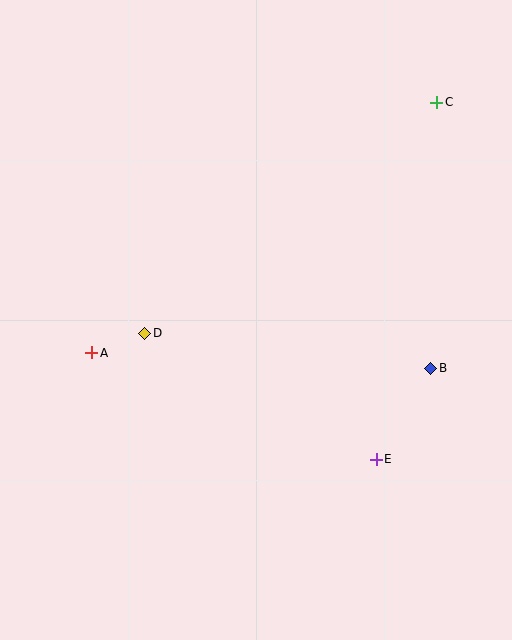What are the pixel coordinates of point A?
Point A is at (92, 353).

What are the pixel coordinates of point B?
Point B is at (431, 368).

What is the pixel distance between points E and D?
The distance between E and D is 264 pixels.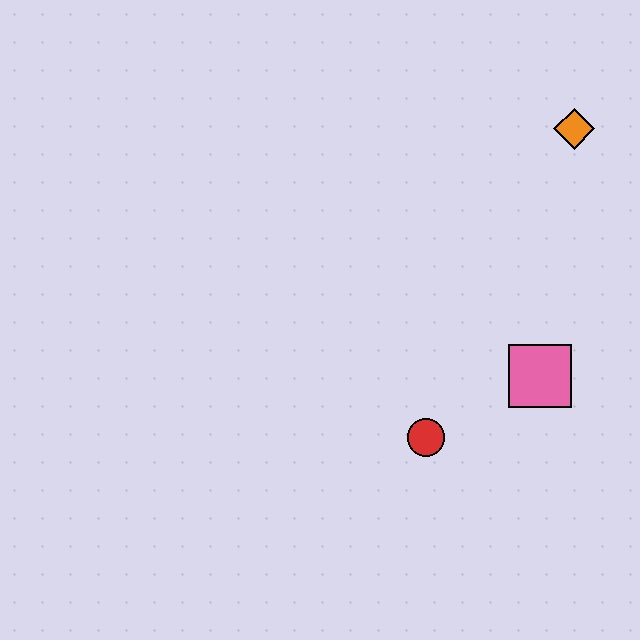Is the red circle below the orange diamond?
Yes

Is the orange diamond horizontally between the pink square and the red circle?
No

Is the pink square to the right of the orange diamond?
No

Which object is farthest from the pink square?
The orange diamond is farthest from the pink square.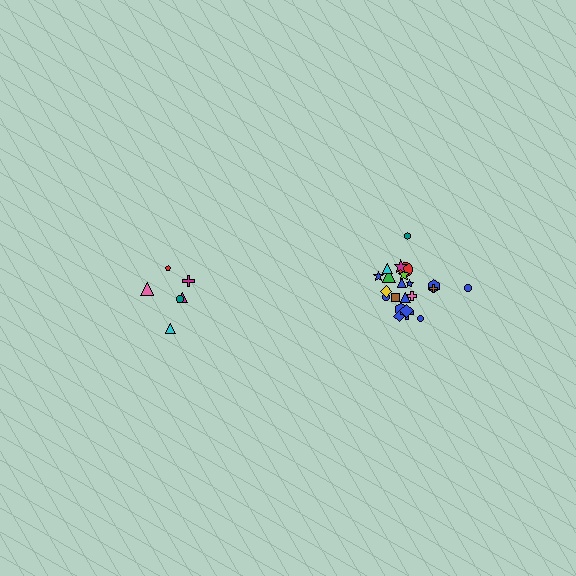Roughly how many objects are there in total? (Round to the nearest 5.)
Roughly 30 objects in total.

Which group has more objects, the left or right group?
The right group.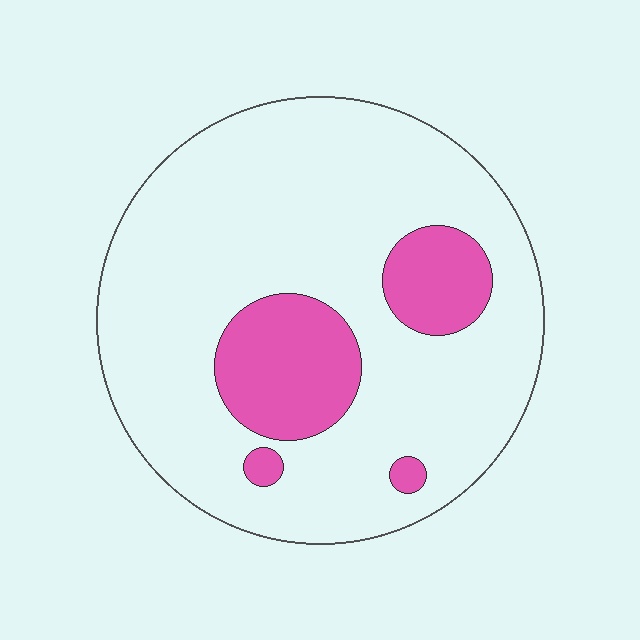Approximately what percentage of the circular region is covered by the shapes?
Approximately 20%.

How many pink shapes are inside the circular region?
4.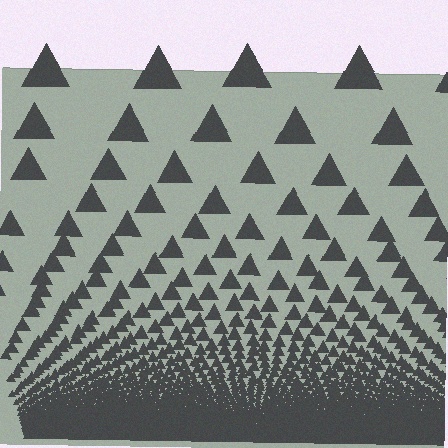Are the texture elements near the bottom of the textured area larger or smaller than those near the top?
Smaller. The gradient is inverted — elements near the bottom are smaller and denser.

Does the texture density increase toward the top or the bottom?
Density increases toward the bottom.